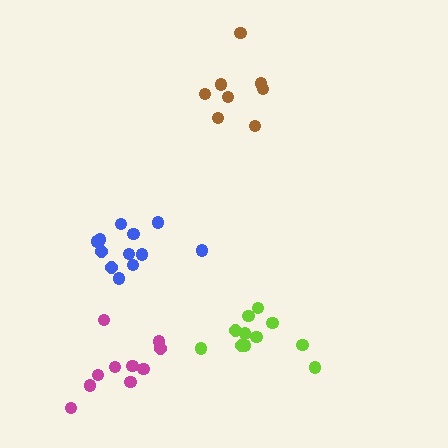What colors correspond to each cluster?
The clusters are colored: blue, lime, magenta, brown.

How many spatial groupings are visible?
There are 4 spatial groupings.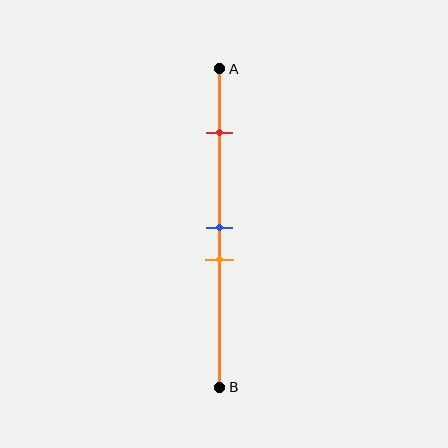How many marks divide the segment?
There are 3 marks dividing the segment.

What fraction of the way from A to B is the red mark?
The red mark is approximately 20% (0.2) of the way from A to B.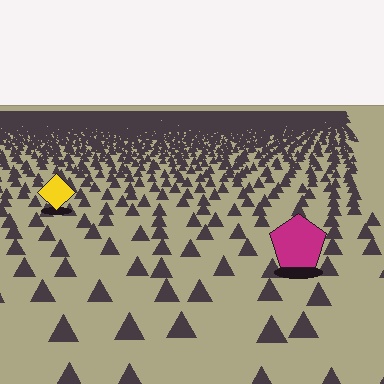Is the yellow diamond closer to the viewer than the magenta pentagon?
No. The magenta pentagon is closer — you can tell from the texture gradient: the ground texture is coarser near it.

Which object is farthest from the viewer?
The yellow diamond is farthest from the viewer. It appears smaller and the ground texture around it is denser.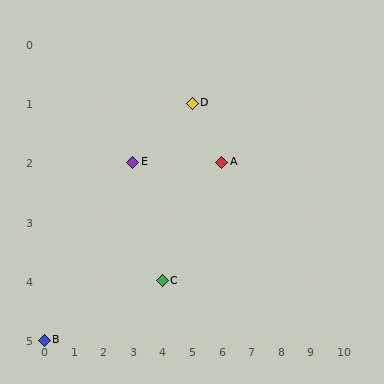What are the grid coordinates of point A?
Point A is at grid coordinates (6, 2).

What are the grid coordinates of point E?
Point E is at grid coordinates (3, 2).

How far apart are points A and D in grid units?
Points A and D are 1 column and 1 row apart (about 1.4 grid units diagonally).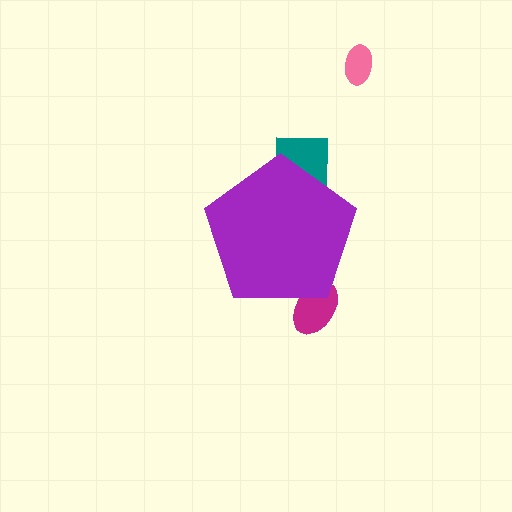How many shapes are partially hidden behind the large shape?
2 shapes are partially hidden.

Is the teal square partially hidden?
Yes, the teal square is partially hidden behind the purple pentagon.